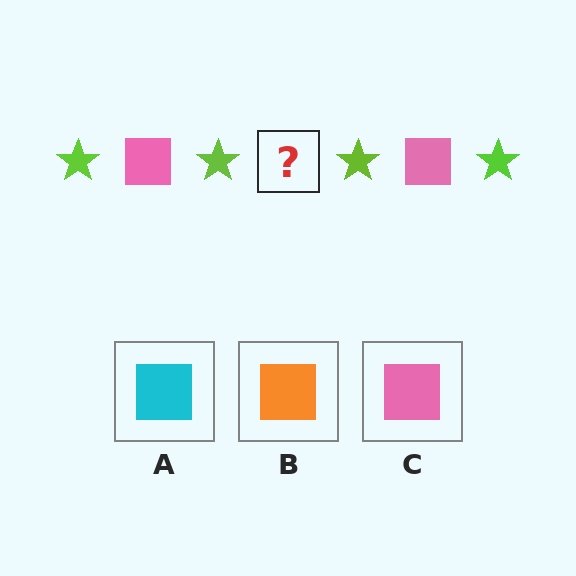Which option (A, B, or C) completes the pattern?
C.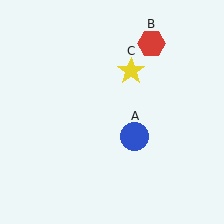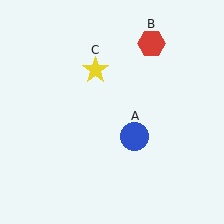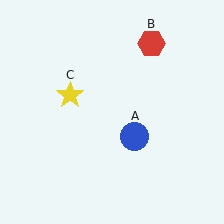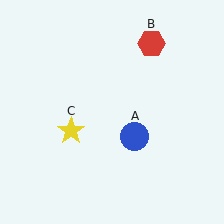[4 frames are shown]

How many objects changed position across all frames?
1 object changed position: yellow star (object C).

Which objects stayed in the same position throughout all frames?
Blue circle (object A) and red hexagon (object B) remained stationary.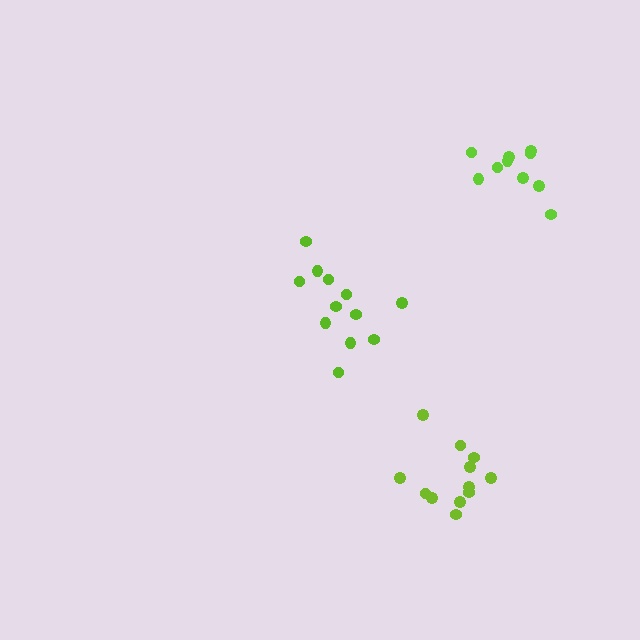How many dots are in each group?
Group 1: 10 dots, Group 2: 12 dots, Group 3: 12 dots (34 total).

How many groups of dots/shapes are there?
There are 3 groups.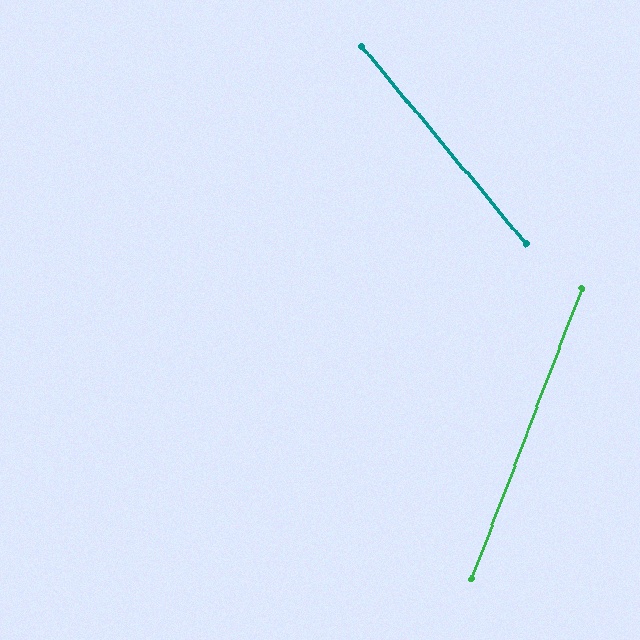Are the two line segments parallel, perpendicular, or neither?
Neither parallel nor perpendicular — they differ by about 61°.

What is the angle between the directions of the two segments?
Approximately 61 degrees.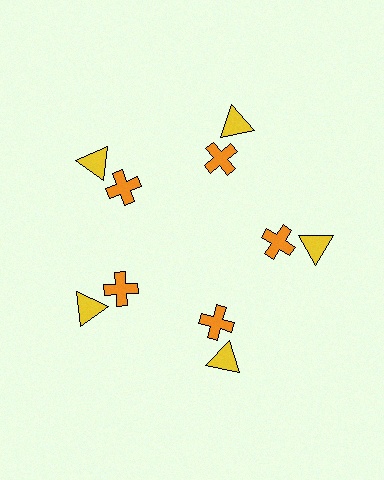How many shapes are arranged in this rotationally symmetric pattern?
There are 10 shapes, arranged in 5 groups of 2.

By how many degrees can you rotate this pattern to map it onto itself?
The pattern maps onto itself every 72 degrees of rotation.